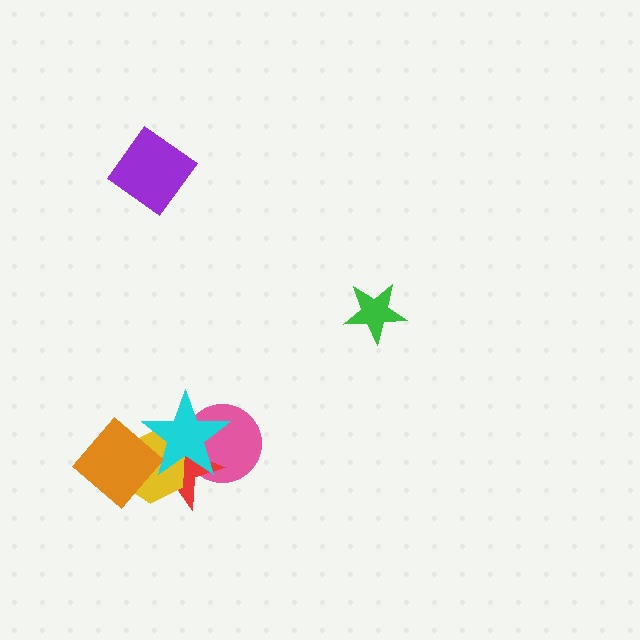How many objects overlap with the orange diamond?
3 objects overlap with the orange diamond.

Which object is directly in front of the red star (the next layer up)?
The yellow hexagon is directly in front of the red star.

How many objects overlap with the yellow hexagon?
3 objects overlap with the yellow hexagon.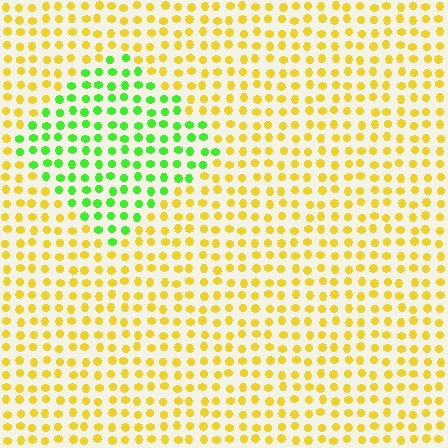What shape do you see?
I see a diamond.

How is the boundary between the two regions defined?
The boundary is defined purely by a slight shift in hue (about 62 degrees). Spacing, size, and orientation are identical on both sides.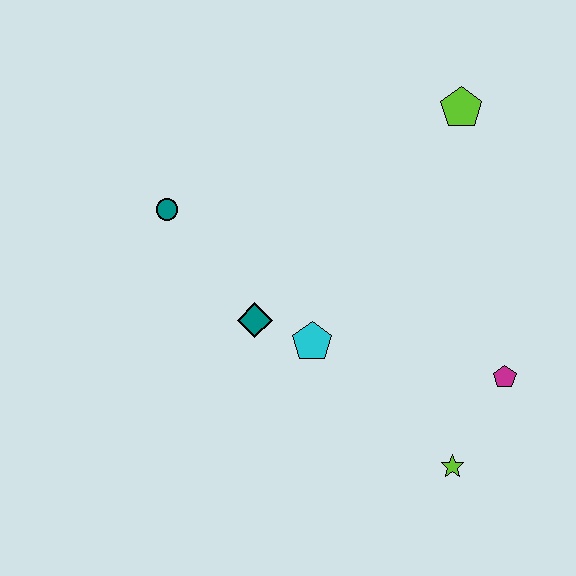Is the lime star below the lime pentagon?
Yes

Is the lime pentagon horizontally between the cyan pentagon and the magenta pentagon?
Yes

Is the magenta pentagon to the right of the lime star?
Yes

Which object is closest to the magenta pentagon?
The lime star is closest to the magenta pentagon.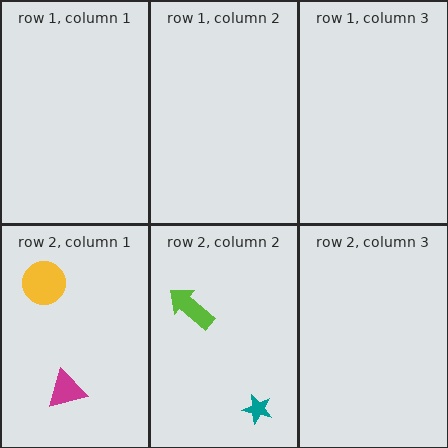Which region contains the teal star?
The row 2, column 2 region.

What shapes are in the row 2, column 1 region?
The magenta triangle, the yellow circle.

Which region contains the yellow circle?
The row 2, column 1 region.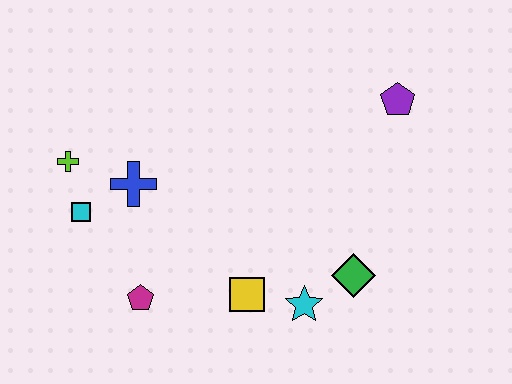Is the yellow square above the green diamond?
No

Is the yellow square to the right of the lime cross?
Yes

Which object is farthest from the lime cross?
The purple pentagon is farthest from the lime cross.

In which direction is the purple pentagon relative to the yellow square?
The purple pentagon is above the yellow square.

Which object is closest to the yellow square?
The cyan star is closest to the yellow square.